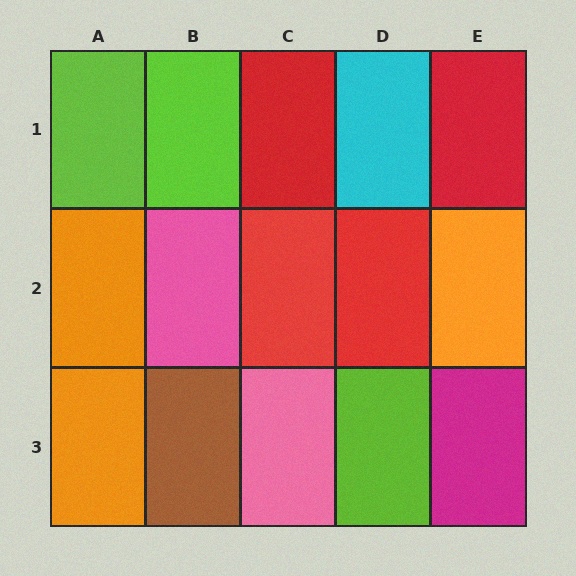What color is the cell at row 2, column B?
Pink.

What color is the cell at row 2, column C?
Red.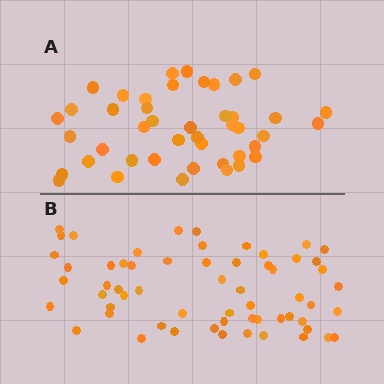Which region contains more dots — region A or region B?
Region B (the bottom region) has more dots.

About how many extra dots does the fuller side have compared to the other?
Region B has approximately 15 more dots than region A.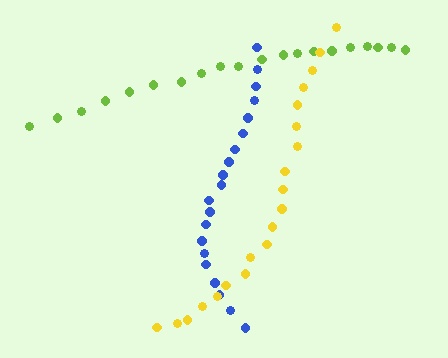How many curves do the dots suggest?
There are 3 distinct paths.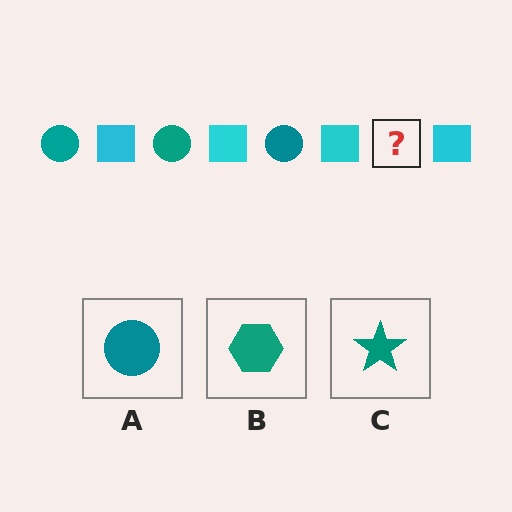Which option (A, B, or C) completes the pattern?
A.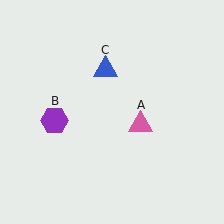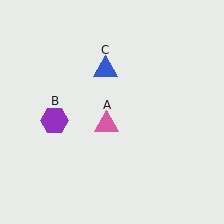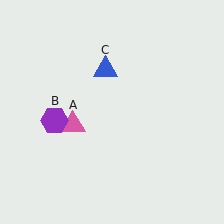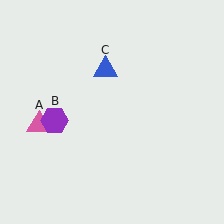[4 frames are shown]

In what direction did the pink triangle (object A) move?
The pink triangle (object A) moved left.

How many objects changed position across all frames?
1 object changed position: pink triangle (object A).